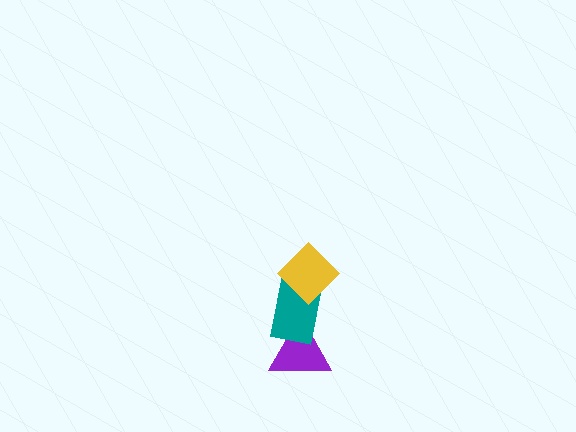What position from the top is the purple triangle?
The purple triangle is 3rd from the top.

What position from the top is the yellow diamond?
The yellow diamond is 1st from the top.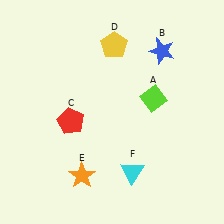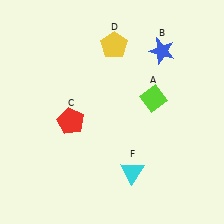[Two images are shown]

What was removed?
The orange star (E) was removed in Image 2.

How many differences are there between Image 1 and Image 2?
There is 1 difference between the two images.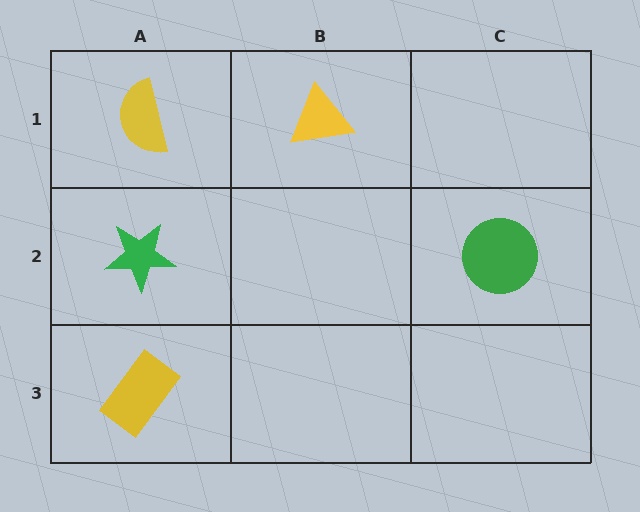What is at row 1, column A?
A yellow semicircle.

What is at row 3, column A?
A yellow rectangle.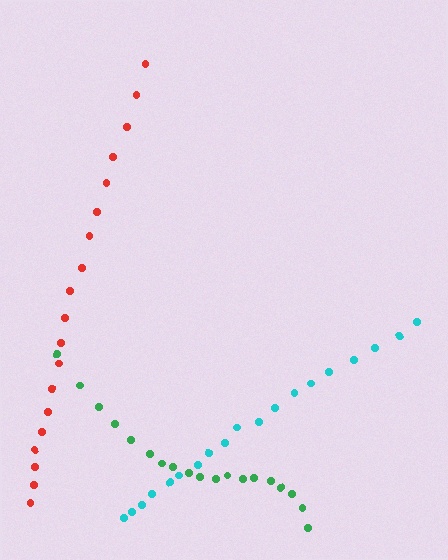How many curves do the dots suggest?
There are 3 distinct paths.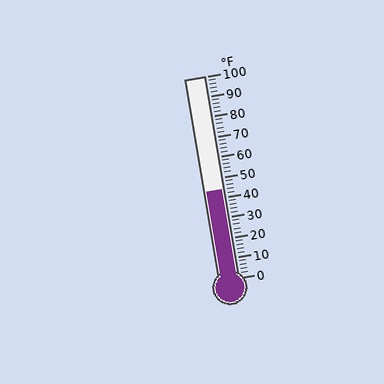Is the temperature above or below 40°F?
The temperature is above 40°F.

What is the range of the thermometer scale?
The thermometer scale ranges from 0°F to 100°F.